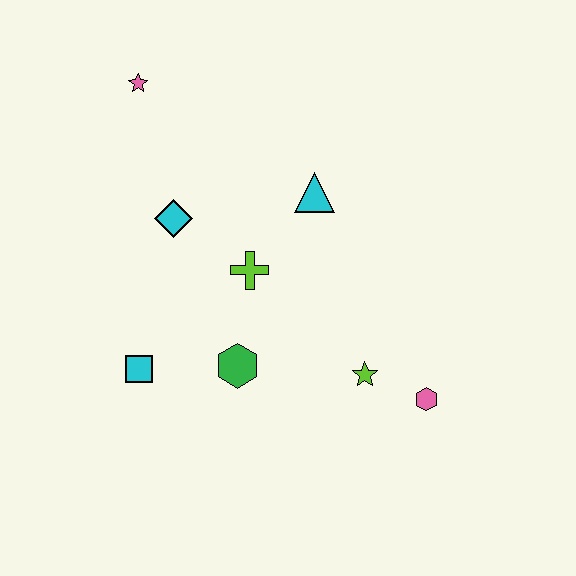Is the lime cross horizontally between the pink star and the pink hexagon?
Yes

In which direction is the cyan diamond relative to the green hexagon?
The cyan diamond is above the green hexagon.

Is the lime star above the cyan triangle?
No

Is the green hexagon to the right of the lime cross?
No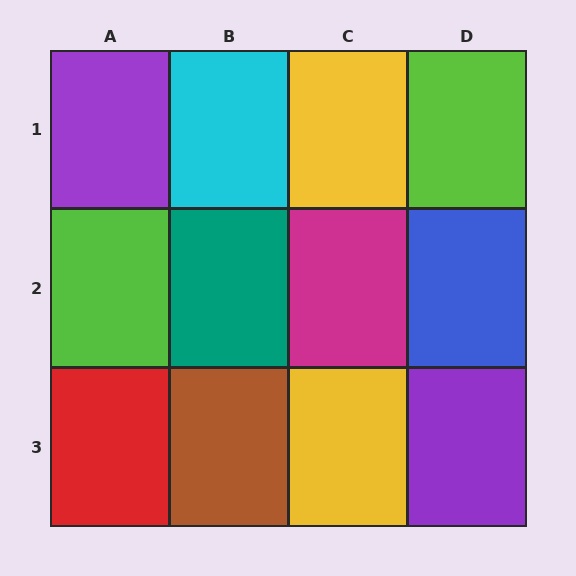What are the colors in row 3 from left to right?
Red, brown, yellow, purple.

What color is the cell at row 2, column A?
Lime.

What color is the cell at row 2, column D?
Blue.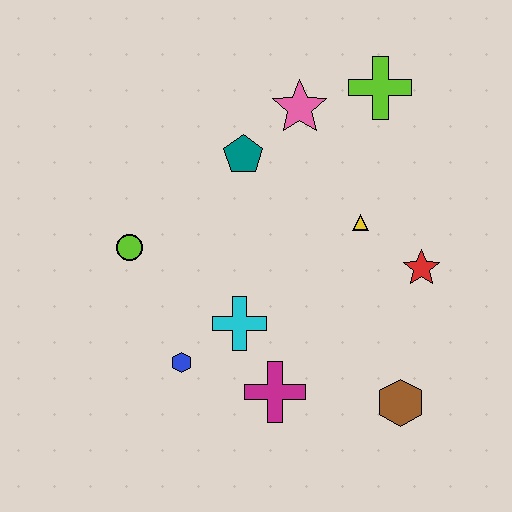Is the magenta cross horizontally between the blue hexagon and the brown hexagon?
Yes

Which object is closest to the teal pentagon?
The pink star is closest to the teal pentagon.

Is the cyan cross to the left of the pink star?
Yes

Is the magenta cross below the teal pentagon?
Yes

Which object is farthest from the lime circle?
The brown hexagon is farthest from the lime circle.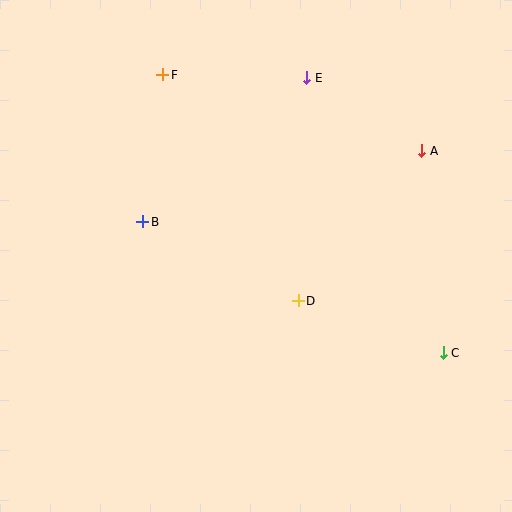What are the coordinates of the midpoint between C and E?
The midpoint between C and E is at (375, 215).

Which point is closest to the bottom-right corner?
Point C is closest to the bottom-right corner.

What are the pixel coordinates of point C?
Point C is at (443, 353).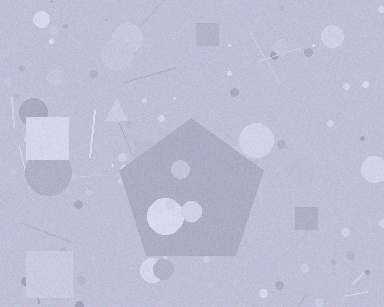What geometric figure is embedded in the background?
A pentagon is embedded in the background.